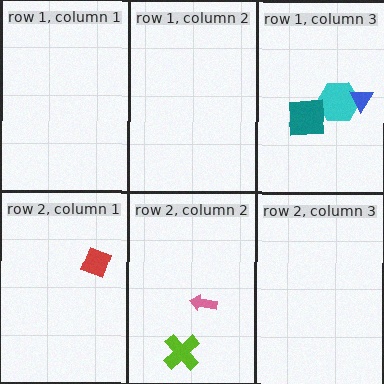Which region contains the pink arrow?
The row 2, column 2 region.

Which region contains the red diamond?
The row 2, column 1 region.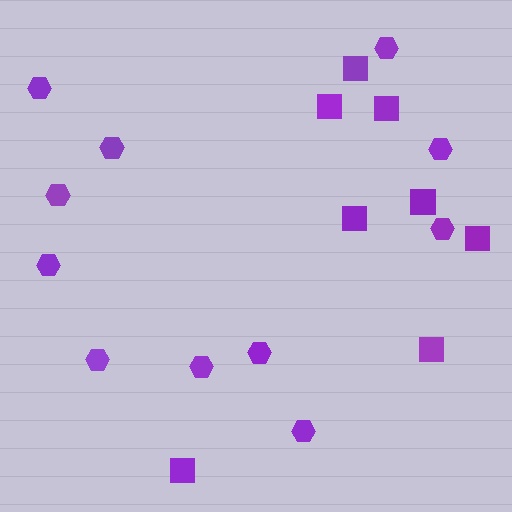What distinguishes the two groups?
There are 2 groups: one group of hexagons (11) and one group of squares (8).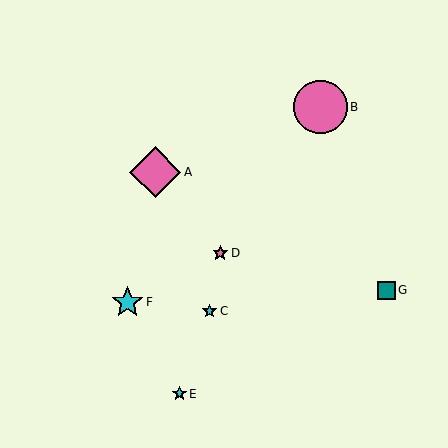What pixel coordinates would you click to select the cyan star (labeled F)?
Click at (128, 302) to select the cyan star F.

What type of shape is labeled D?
Shape D is a pink star.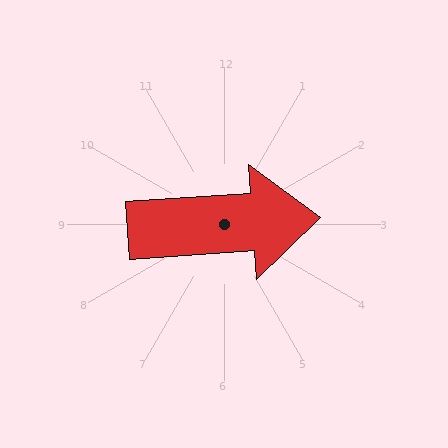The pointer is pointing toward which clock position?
Roughly 3 o'clock.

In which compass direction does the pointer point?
East.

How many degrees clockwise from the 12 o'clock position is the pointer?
Approximately 86 degrees.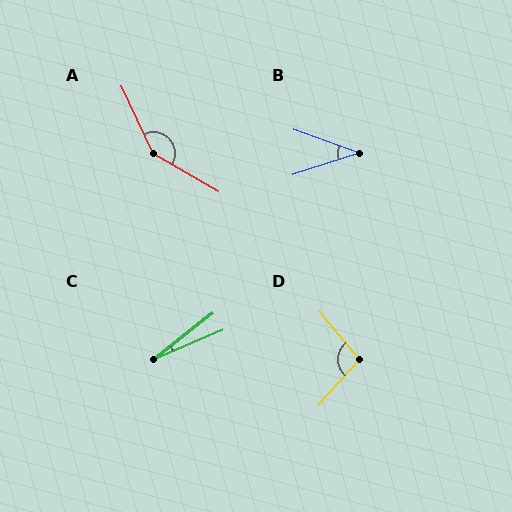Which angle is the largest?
A, at approximately 145 degrees.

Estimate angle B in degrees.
Approximately 38 degrees.